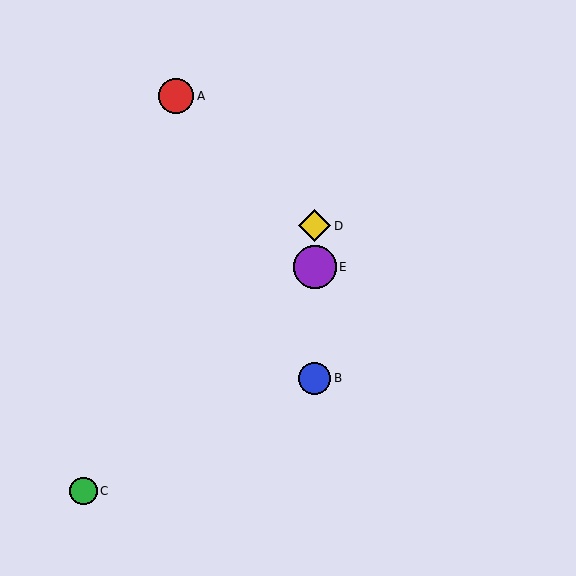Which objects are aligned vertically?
Objects B, D, E are aligned vertically.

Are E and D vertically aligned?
Yes, both are at x≈315.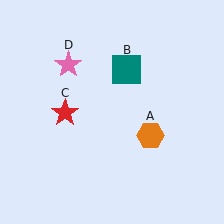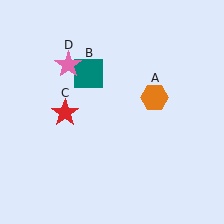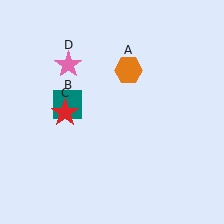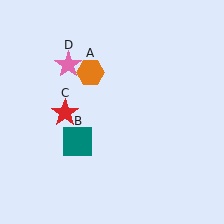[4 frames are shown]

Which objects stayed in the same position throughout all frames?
Red star (object C) and pink star (object D) remained stationary.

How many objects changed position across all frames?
2 objects changed position: orange hexagon (object A), teal square (object B).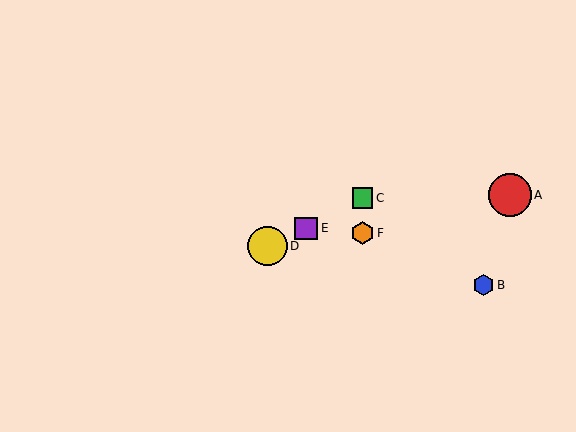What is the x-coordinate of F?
Object F is at x≈363.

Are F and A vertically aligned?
No, F is at x≈363 and A is at x≈510.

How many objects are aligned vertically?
2 objects (C, F) are aligned vertically.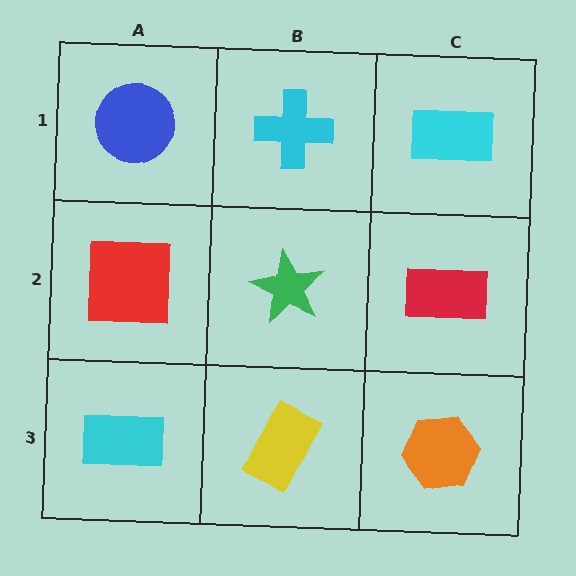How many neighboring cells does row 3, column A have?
2.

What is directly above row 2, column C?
A cyan rectangle.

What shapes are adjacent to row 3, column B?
A green star (row 2, column B), a cyan rectangle (row 3, column A), an orange hexagon (row 3, column C).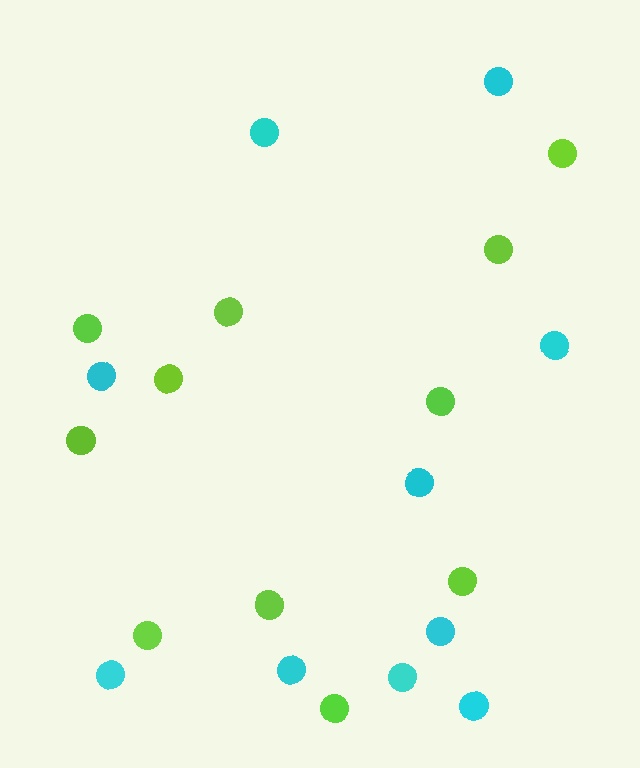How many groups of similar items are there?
There are 2 groups: one group of cyan circles (10) and one group of lime circles (11).